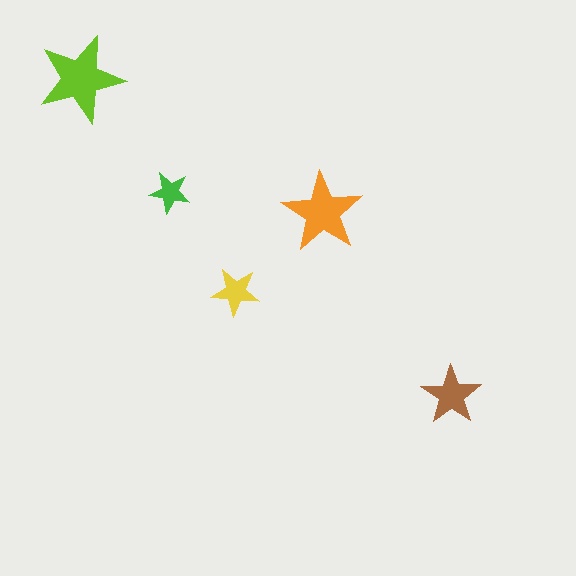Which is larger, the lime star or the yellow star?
The lime one.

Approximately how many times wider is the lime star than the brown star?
About 1.5 times wider.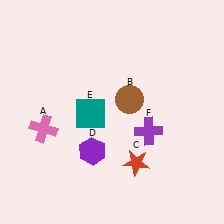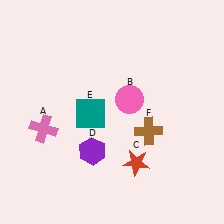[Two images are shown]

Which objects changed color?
B changed from brown to pink. F changed from purple to brown.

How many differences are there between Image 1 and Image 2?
There are 2 differences between the two images.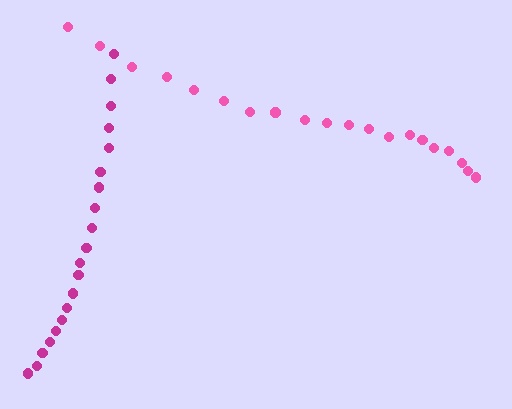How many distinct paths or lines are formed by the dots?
There are 2 distinct paths.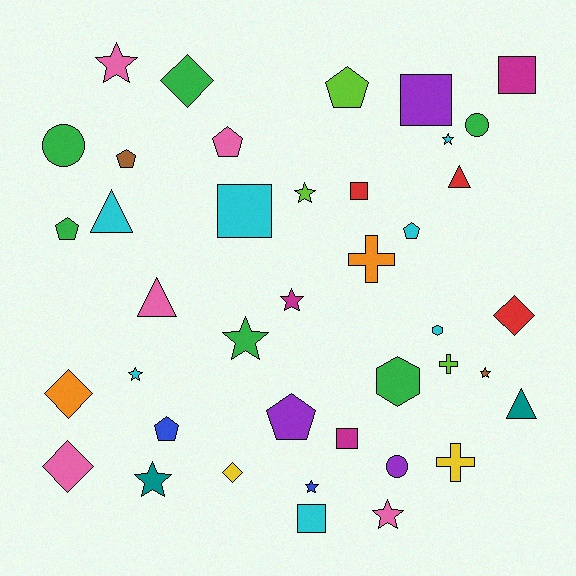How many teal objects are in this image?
There are 2 teal objects.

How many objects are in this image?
There are 40 objects.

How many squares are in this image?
There are 6 squares.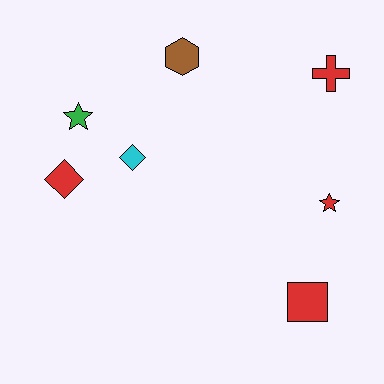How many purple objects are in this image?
There are no purple objects.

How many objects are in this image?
There are 7 objects.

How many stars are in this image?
There are 2 stars.